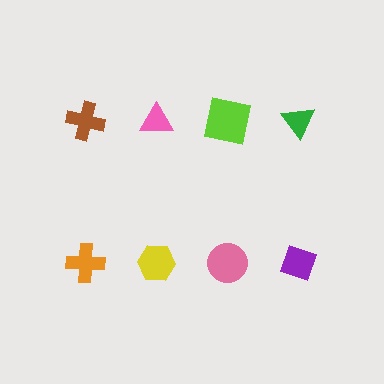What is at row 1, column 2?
A pink triangle.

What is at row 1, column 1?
A brown cross.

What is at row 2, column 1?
An orange cross.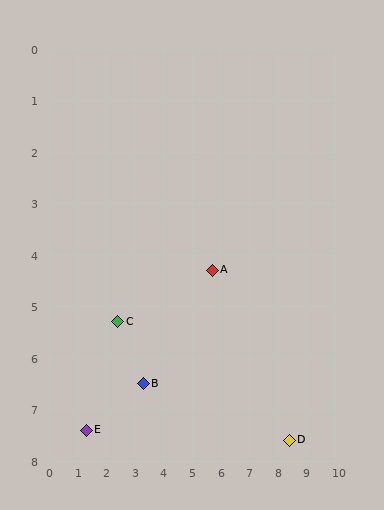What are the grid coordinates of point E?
Point E is at approximately (1.3, 7.4).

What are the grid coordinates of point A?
Point A is at approximately (5.7, 4.3).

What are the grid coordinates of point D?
Point D is at approximately (8.4, 7.6).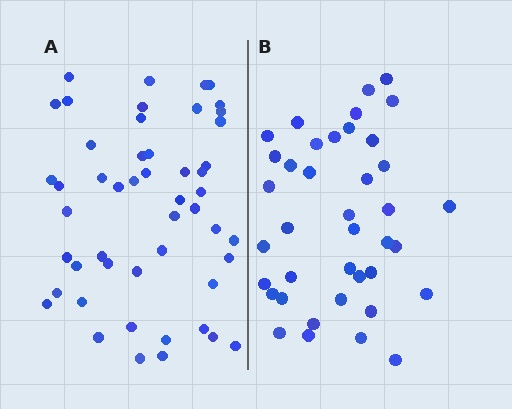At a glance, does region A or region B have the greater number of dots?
Region A (the left region) has more dots.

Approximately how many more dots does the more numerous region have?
Region A has roughly 12 or so more dots than region B.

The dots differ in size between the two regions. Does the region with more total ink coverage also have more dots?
No. Region B has more total ink coverage because its dots are larger, but region A actually contains more individual dots. Total area can be misleading — the number of items is what matters here.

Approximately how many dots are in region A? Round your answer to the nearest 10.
About 50 dots.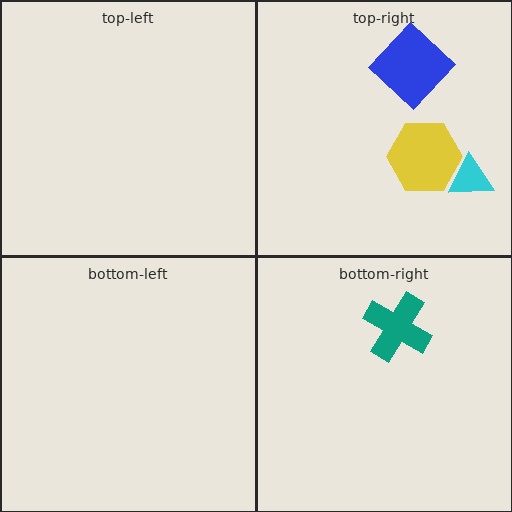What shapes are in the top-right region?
The yellow hexagon, the blue diamond, the cyan triangle.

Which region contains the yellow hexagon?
The top-right region.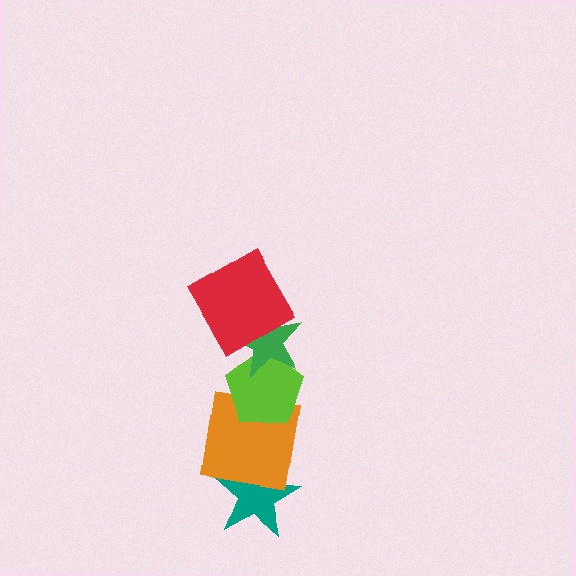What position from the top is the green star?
The green star is 2nd from the top.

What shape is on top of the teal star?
The orange square is on top of the teal star.